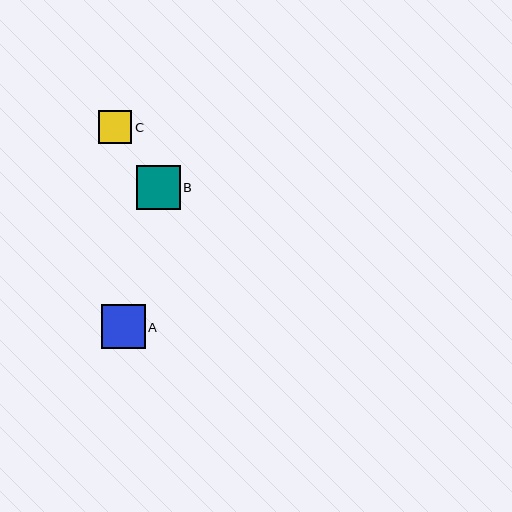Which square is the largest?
Square A is the largest with a size of approximately 44 pixels.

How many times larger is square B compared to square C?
Square B is approximately 1.3 times the size of square C.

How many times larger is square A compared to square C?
Square A is approximately 1.3 times the size of square C.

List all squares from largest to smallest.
From largest to smallest: A, B, C.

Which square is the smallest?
Square C is the smallest with a size of approximately 33 pixels.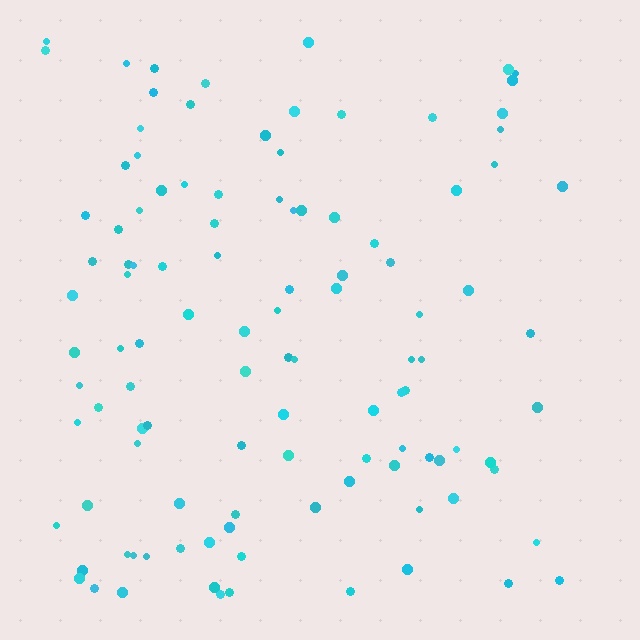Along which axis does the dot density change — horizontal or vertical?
Horizontal.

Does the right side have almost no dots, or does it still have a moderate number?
Still a moderate number, just noticeably fewer than the left.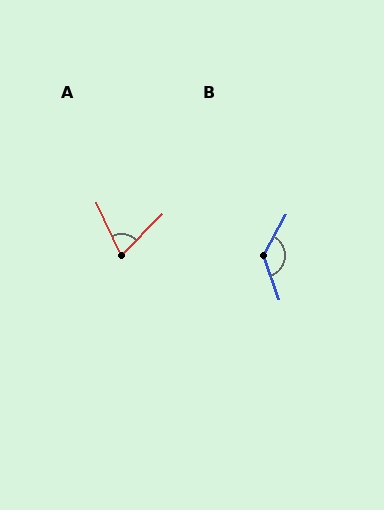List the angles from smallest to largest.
A (70°), B (132°).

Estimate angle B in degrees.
Approximately 132 degrees.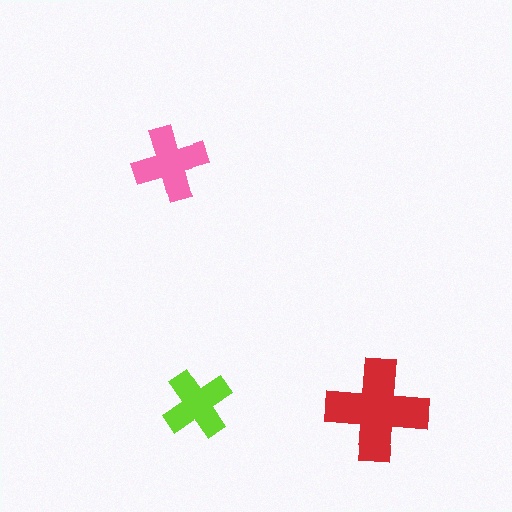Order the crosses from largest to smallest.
the red one, the pink one, the lime one.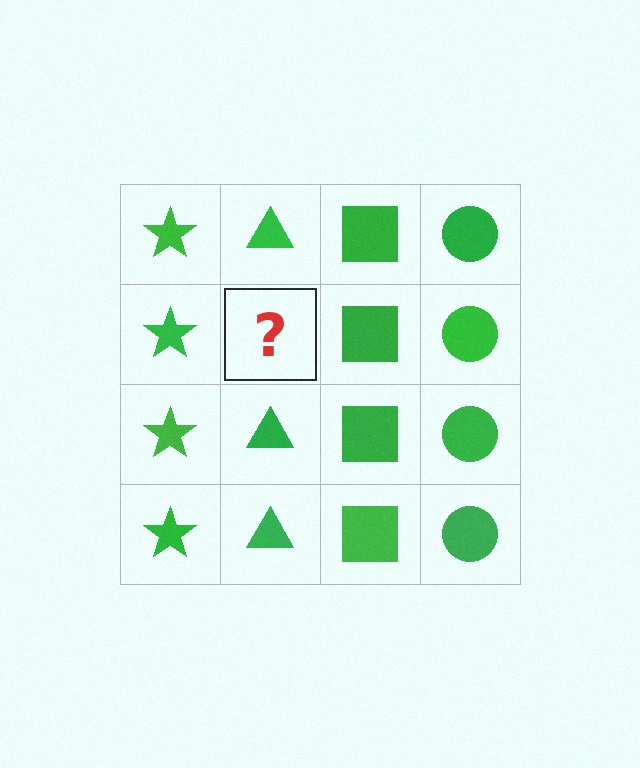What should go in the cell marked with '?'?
The missing cell should contain a green triangle.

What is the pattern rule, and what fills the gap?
The rule is that each column has a consistent shape. The gap should be filled with a green triangle.